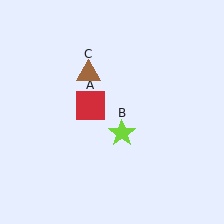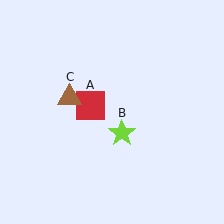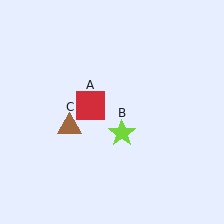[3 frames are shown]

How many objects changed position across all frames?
1 object changed position: brown triangle (object C).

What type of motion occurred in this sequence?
The brown triangle (object C) rotated counterclockwise around the center of the scene.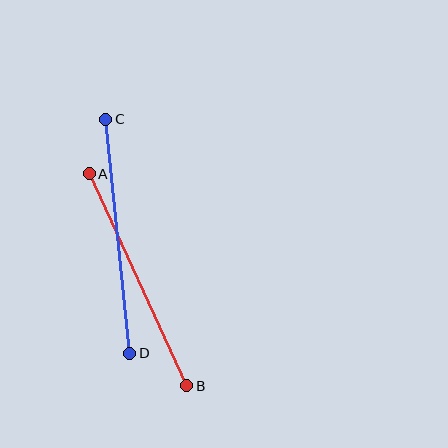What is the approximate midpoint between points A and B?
The midpoint is at approximately (138, 280) pixels.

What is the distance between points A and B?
The distance is approximately 233 pixels.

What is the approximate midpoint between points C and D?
The midpoint is at approximately (118, 236) pixels.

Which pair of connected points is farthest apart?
Points C and D are farthest apart.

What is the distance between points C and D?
The distance is approximately 235 pixels.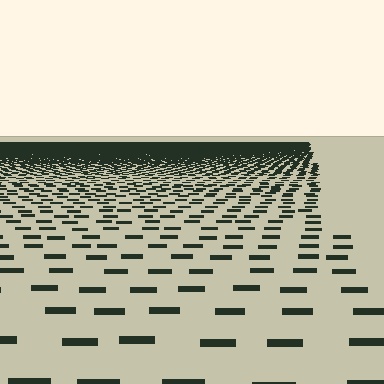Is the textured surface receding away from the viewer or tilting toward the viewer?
The surface is receding away from the viewer. Texture elements get smaller and denser toward the top.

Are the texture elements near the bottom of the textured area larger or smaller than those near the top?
Larger. Near the bottom, elements are closer to the viewer and appear at a bigger on-screen size.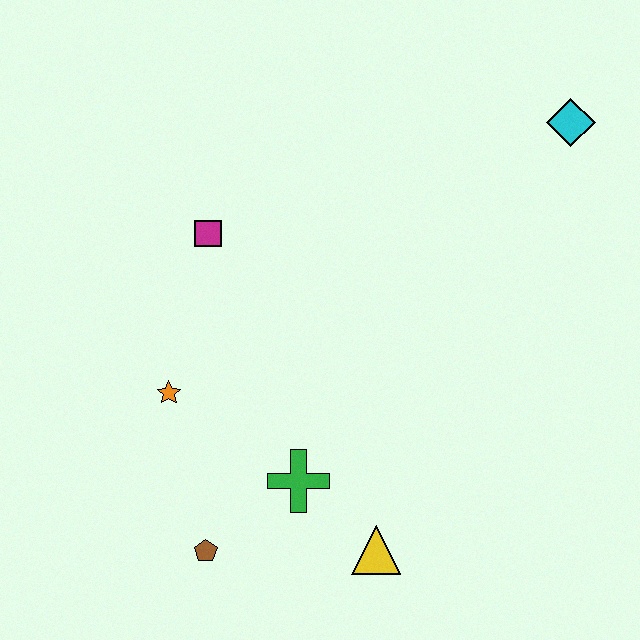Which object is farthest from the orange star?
The cyan diamond is farthest from the orange star.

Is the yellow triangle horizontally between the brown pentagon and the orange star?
No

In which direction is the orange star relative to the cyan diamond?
The orange star is to the left of the cyan diamond.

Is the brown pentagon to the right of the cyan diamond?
No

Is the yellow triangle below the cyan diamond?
Yes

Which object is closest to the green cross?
The yellow triangle is closest to the green cross.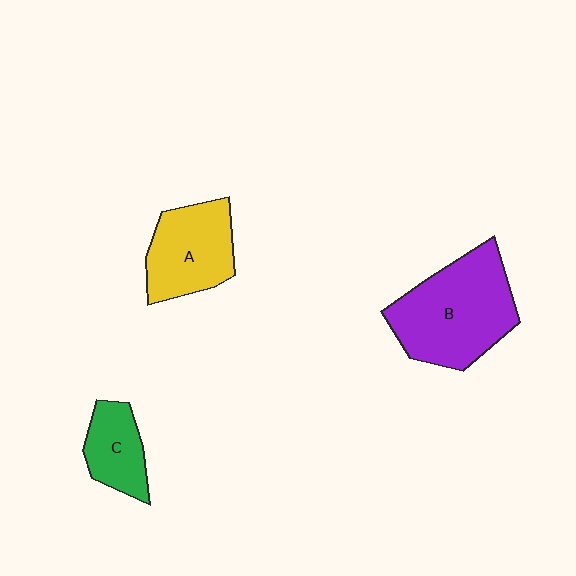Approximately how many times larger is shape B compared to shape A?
Approximately 1.5 times.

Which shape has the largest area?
Shape B (purple).